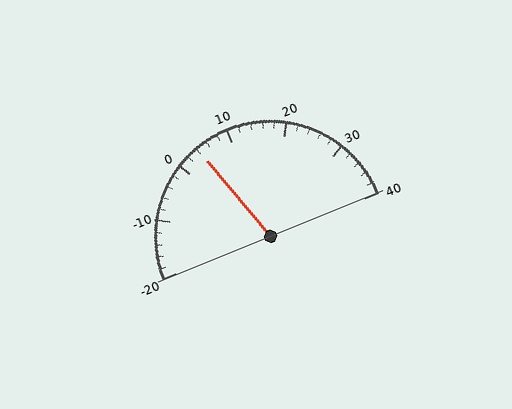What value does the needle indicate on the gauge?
The needle indicates approximately 4.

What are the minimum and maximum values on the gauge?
The gauge ranges from -20 to 40.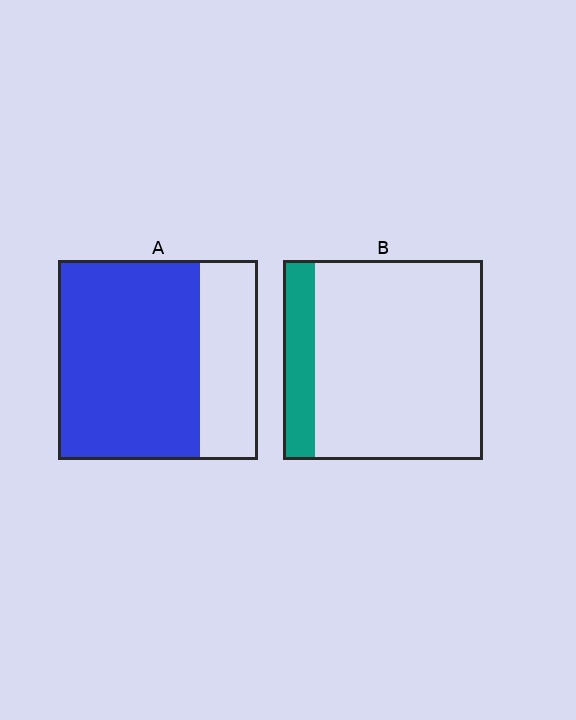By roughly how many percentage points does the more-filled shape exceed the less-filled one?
By roughly 55 percentage points (A over B).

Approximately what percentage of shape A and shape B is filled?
A is approximately 70% and B is approximately 15%.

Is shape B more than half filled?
No.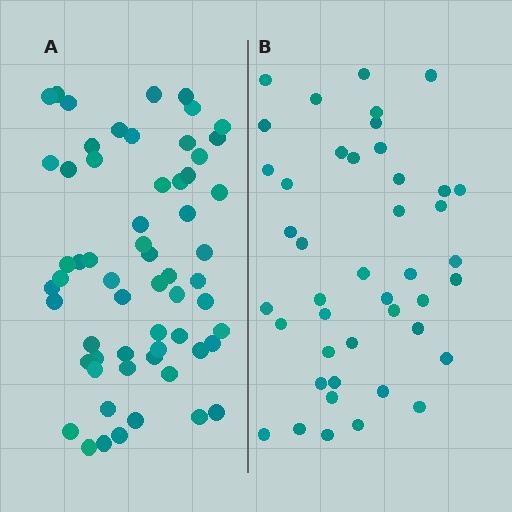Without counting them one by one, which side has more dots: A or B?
Region A (the left region) has more dots.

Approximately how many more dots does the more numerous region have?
Region A has approximately 15 more dots than region B.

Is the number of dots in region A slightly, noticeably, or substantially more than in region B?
Region A has noticeably more, but not dramatically so. The ratio is roughly 1.4 to 1.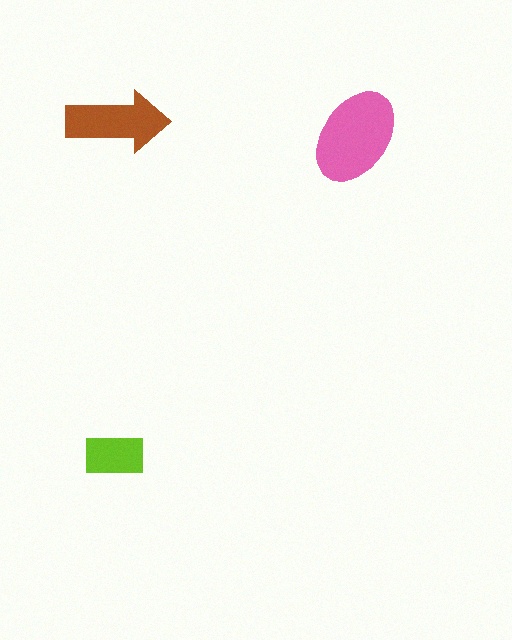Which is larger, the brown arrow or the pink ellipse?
The pink ellipse.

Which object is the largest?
The pink ellipse.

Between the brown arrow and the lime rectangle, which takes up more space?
The brown arrow.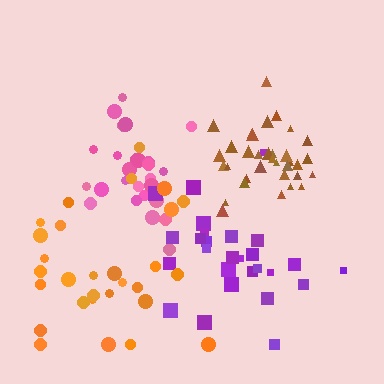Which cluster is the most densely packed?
Brown.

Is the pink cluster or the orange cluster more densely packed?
Pink.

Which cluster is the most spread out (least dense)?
Orange.